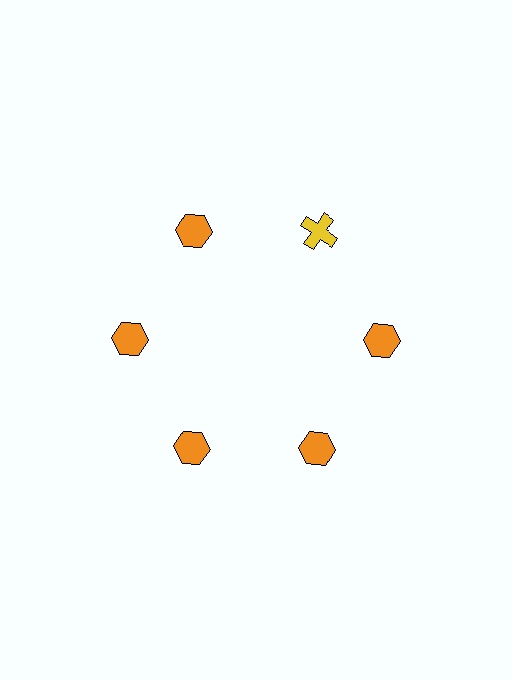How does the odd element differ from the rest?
It differs in both color (yellow instead of orange) and shape (cross instead of hexagon).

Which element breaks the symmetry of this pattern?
The yellow cross at roughly the 1 o'clock position breaks the symmetry. All other shapes are orange hexagons.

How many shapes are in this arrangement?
There are 6 shapes arranged in a ring pattern.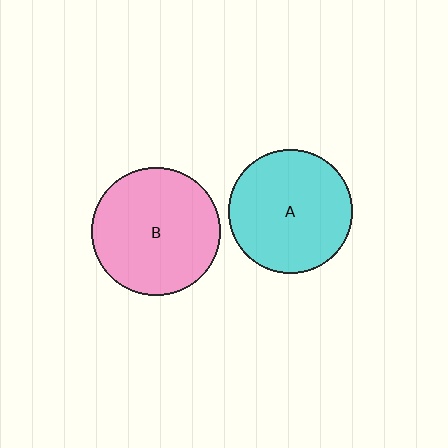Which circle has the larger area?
Circle B (pink).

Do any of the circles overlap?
No, none of the circles overlap.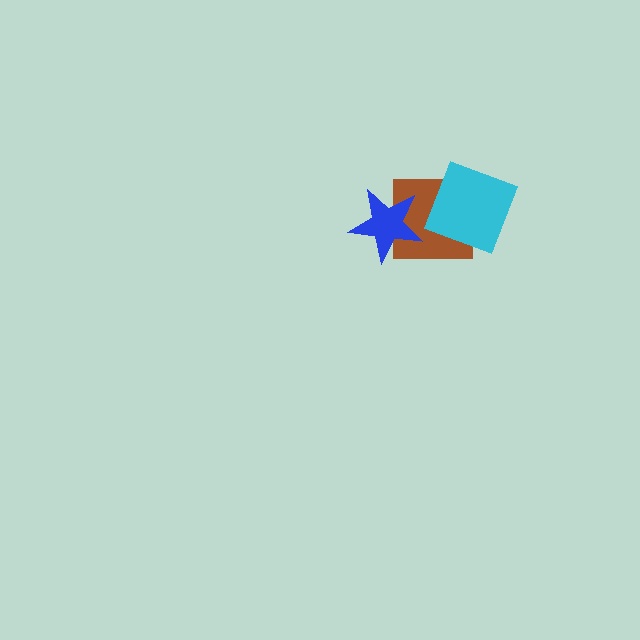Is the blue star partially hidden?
No, no other shape covers it.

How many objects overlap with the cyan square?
1 object overlaps with the cyan square.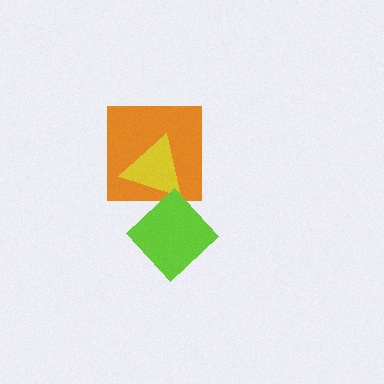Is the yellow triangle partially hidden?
Yes, it is partially covered by another shape.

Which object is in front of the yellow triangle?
The lime diamond is in front of the yellow triangle.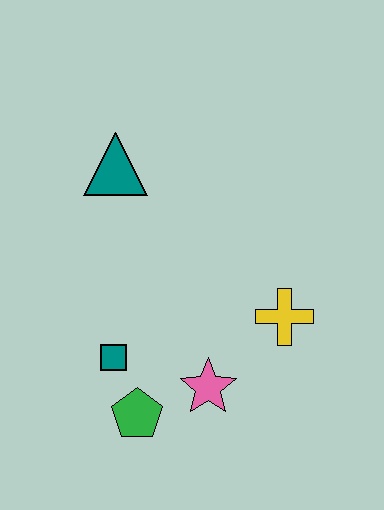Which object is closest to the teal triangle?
The teal square is closest to the teal triangle.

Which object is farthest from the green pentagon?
The teal triangle is farthest from the green pentagon.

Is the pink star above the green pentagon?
Yes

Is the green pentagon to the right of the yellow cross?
No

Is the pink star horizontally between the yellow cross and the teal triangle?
Yes